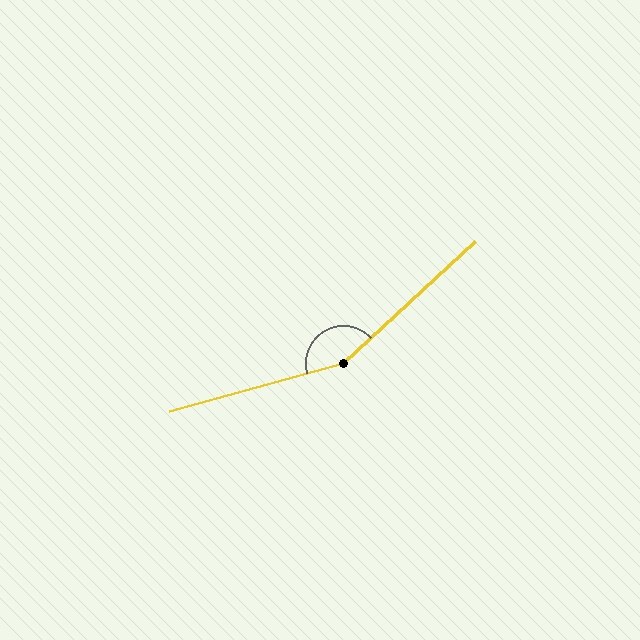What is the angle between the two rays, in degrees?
Approximately 153 degrees.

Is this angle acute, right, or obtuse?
It is obtuse.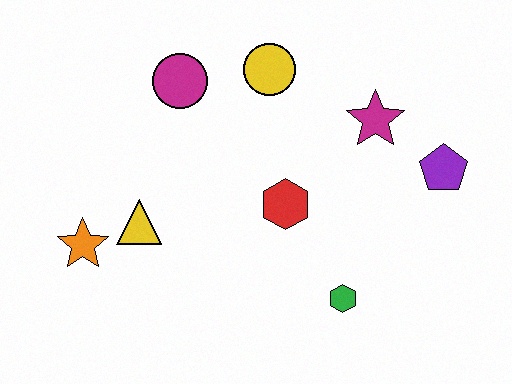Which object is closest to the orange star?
The yellow triangle is closest to the orange star.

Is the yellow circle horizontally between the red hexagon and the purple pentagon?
No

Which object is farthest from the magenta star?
The orange star is farthest from the magenta star.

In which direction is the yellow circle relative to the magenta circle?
The yellow circle is to the right of the magenta circle.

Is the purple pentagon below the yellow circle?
Yes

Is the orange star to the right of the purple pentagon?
No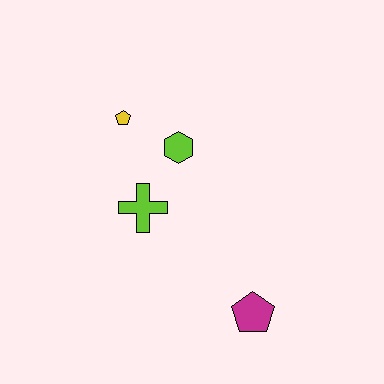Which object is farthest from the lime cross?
The magenta pentagon is farthest from the lime cross.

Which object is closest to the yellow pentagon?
The lime hexagon is closest to the yellow pentagon.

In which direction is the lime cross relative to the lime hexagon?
The lime cross is below the lime hexagon.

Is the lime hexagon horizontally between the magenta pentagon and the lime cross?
Yes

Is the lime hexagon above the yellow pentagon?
No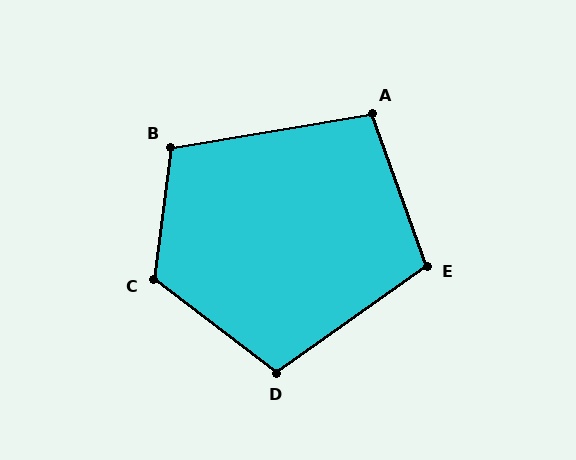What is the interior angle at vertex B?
Approximately 107 degrees (obtuse).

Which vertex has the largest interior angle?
C, at approximately 120 degrees.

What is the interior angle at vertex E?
Approximately 106 degrees (obtuse).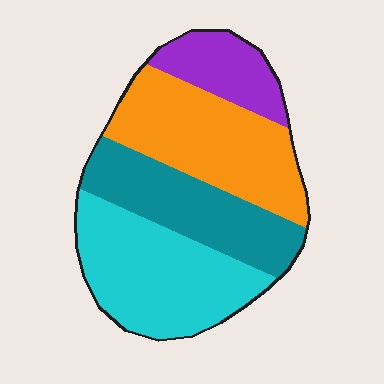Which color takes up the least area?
Purple, at roughly 15%.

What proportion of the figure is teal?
Teal takes up about one quarter (1/4) of the figure.